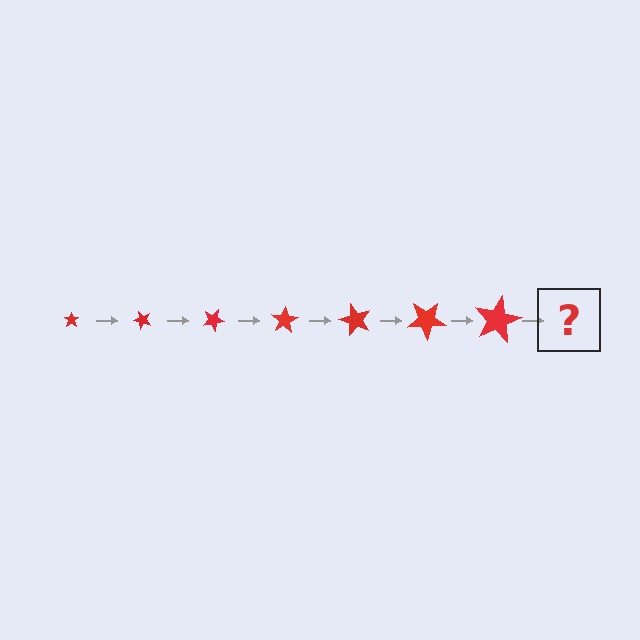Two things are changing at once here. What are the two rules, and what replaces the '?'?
The two rules are that the star grows larger each step and it rotates 50 degrees each step. The '?' should be a star, larger than the previous one and rotated 350 degrees from the start.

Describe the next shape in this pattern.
It should be a star, larger than the previous one and rotated 350 degrees from the start.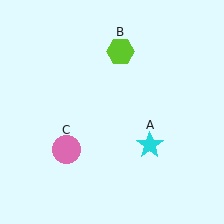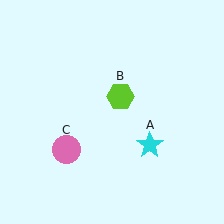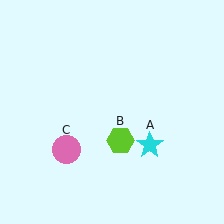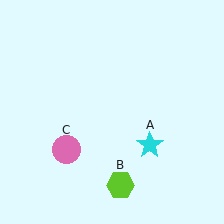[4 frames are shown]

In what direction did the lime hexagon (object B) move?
The lime hexagon (object B) moved down.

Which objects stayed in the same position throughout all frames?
Cyan star (object A) and pink circle (object C) remained stationary.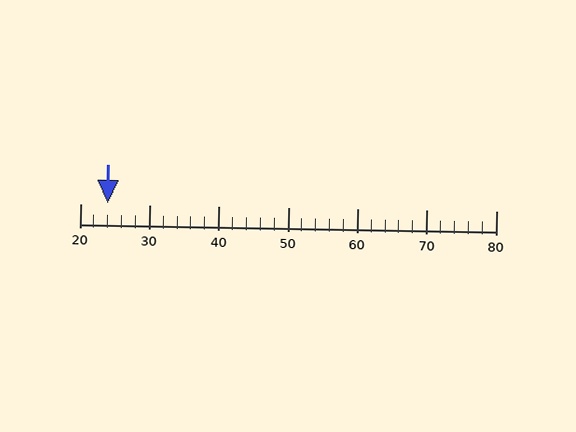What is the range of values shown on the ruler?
The ruler shows values from 20 to 80.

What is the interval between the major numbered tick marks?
The major tick marks are spaced 10 units apart.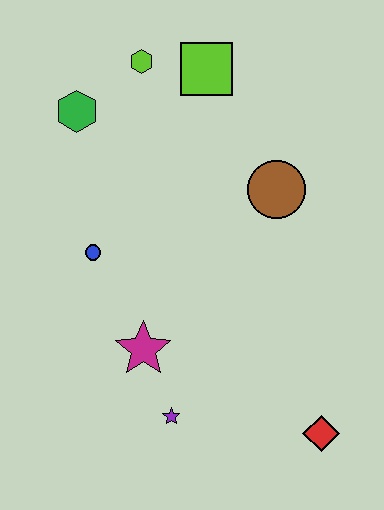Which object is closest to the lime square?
The lime hexagon is closest to the lime square.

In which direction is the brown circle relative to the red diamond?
The brown circle is above the red diamond.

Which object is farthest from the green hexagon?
The red diamond is farthest from the green hexagon.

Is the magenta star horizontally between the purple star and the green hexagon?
Yes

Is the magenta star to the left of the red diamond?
Yes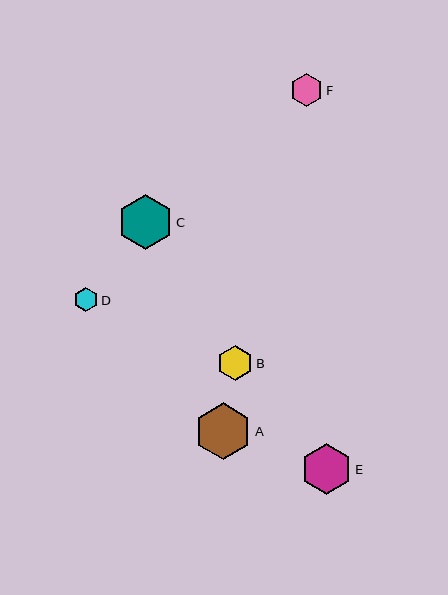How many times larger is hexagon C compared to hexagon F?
Hexagon C is approximately 1.7 times the size of hexagon F.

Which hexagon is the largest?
Hexagon A is the largest with a size of approximately 57 pixels.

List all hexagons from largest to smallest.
From largest to smallest: A, C, E, B, F, D.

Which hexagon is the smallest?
Hexagon D is the smallest with a size of approximately 24 pixels.